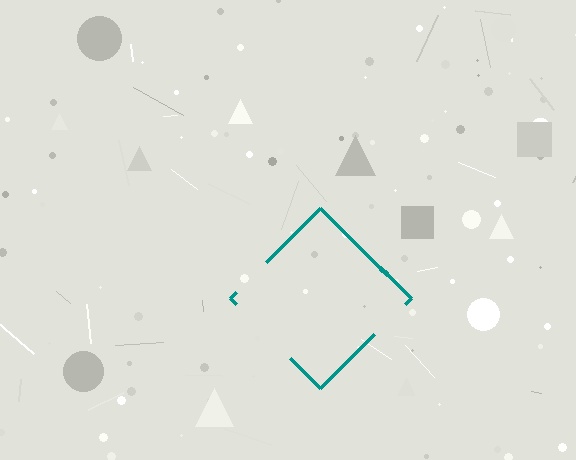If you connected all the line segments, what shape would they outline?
They would outline a diamond.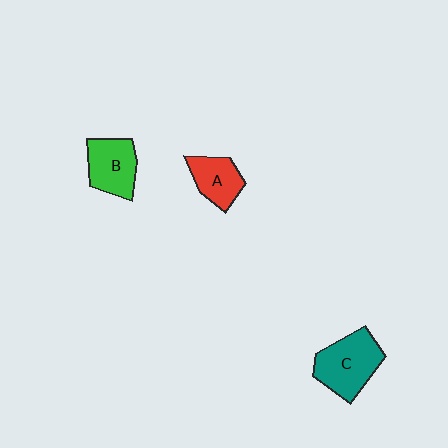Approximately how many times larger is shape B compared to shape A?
Approximately 1.2 times.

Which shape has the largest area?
Shape C (teal).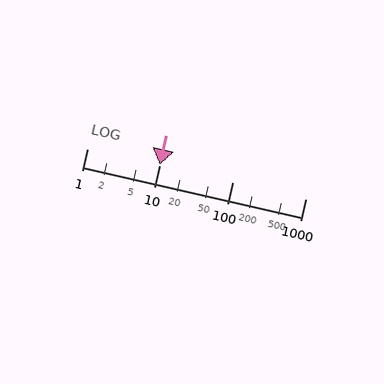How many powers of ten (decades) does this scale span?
The scale spans 3 decades, from 1 to 1000.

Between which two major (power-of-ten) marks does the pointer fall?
The pointer is between 10 and 100.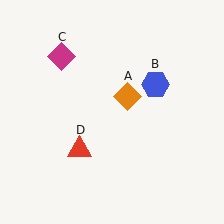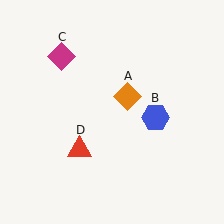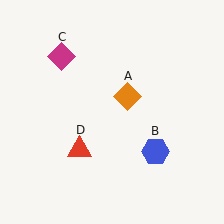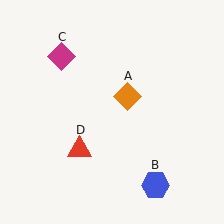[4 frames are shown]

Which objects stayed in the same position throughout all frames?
Orange diamond (object A) and magenta diamond (object C) and red triangle (object D) remained stationary.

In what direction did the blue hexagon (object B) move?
The blue hexagon (object B) moved down.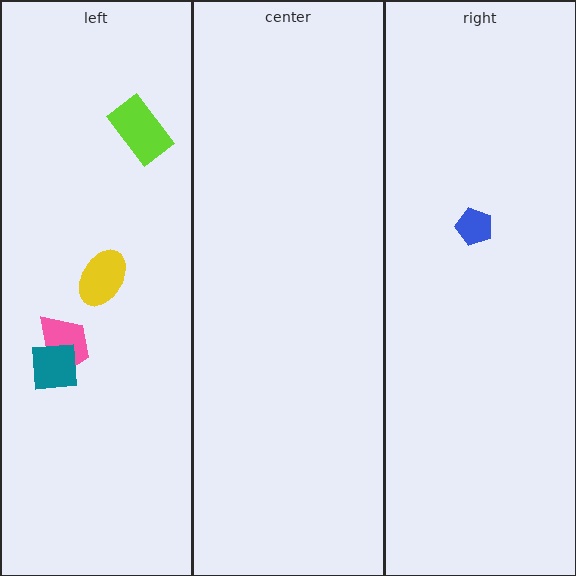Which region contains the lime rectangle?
The left region.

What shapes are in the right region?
The blue pentagon.